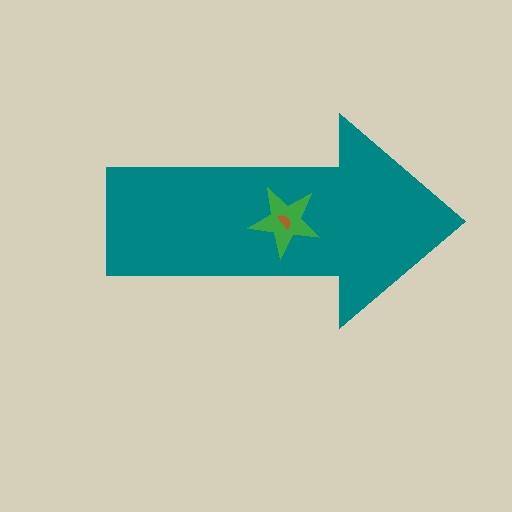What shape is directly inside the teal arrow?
The green star.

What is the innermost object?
The brown semicircle.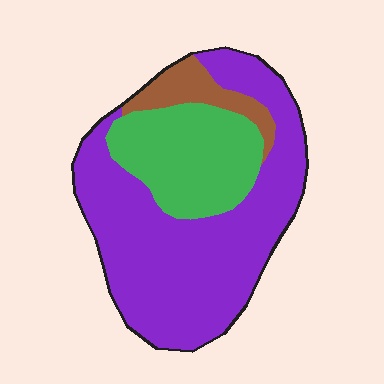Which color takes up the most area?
Purple, at roughly 65%.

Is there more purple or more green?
Purple.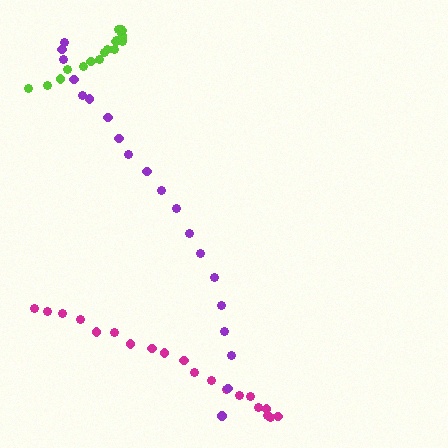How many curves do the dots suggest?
There are 3 distinct paths.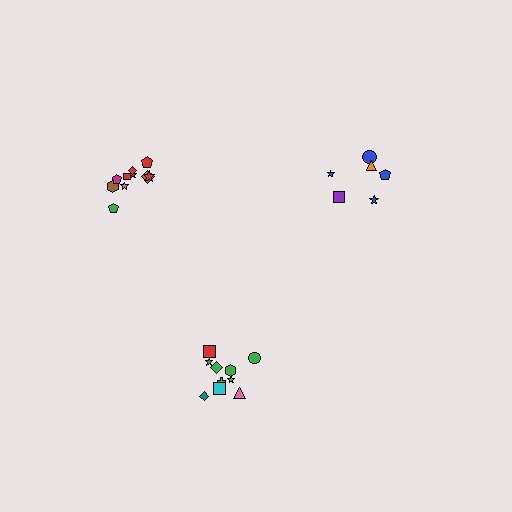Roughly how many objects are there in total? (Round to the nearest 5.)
Roughly 25 objects in total.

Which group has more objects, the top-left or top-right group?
The top-left group.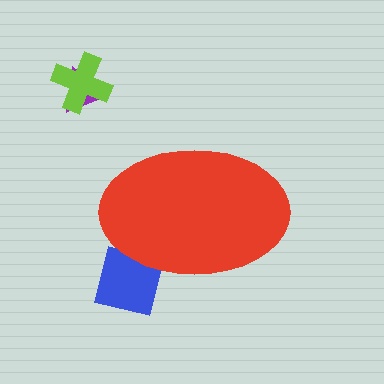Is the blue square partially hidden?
Yes, the blue square is partially hidden behind the red ellipse.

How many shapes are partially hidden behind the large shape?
1 shape is partially hidden.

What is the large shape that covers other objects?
A red ellipse.